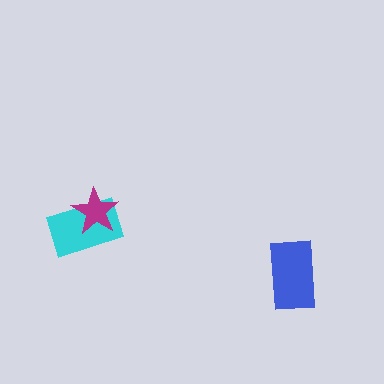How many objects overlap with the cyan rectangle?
1 object overlaps with the cyan rectangle.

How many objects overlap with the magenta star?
1 object overlaps with the magenta star.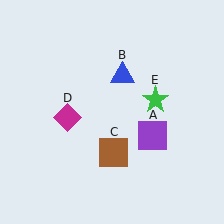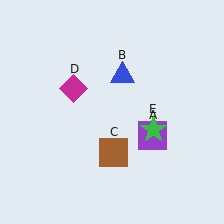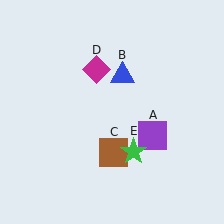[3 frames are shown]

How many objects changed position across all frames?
2 objects changed position: magenta diamond (object D), green star (object E).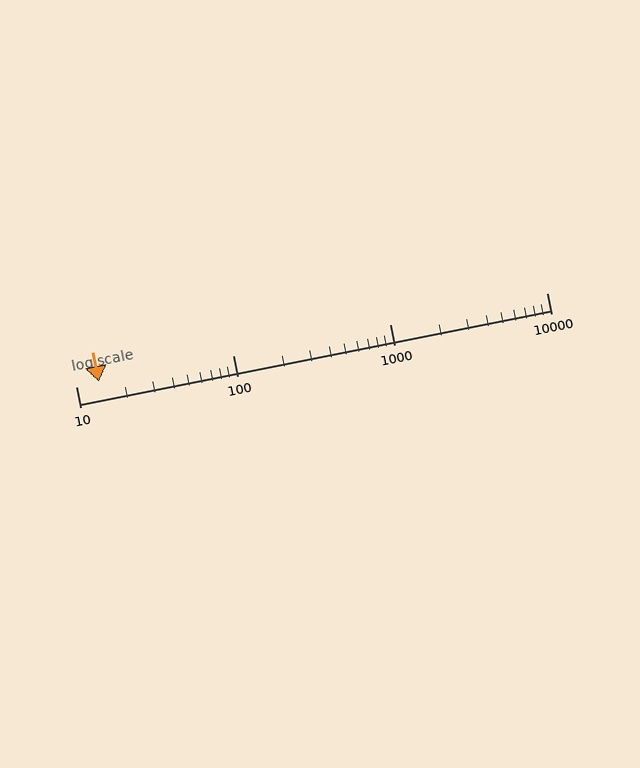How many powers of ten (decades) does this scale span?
The scale spans 3 decades, from 10 to 10000.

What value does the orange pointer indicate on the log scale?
The pointer indicates approximately 14.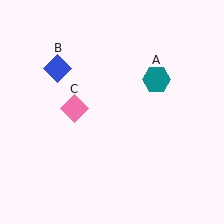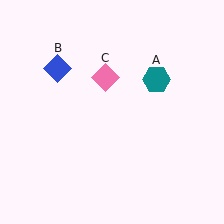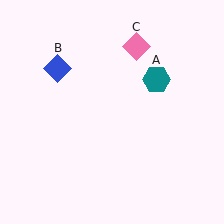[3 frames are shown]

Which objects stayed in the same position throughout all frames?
Teal hexagon (object A) and blue diamond (object B) remained stationary.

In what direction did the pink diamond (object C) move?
The pink diamond (object C) moved up and to the right.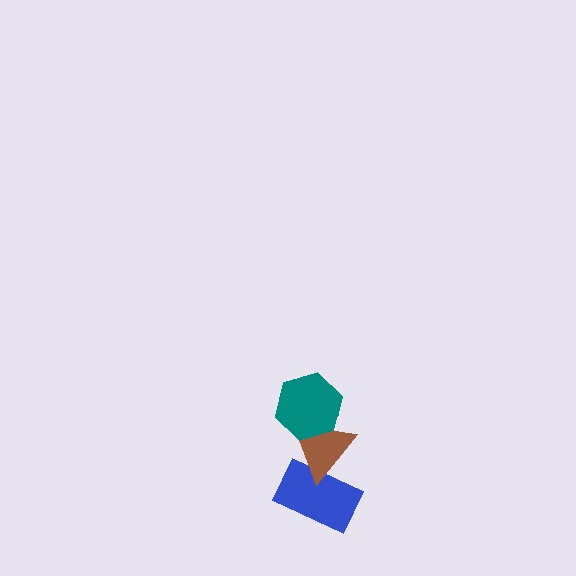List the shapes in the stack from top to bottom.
From top to bottom: the teal hexagon, the brown triangle, the blue rectangle.